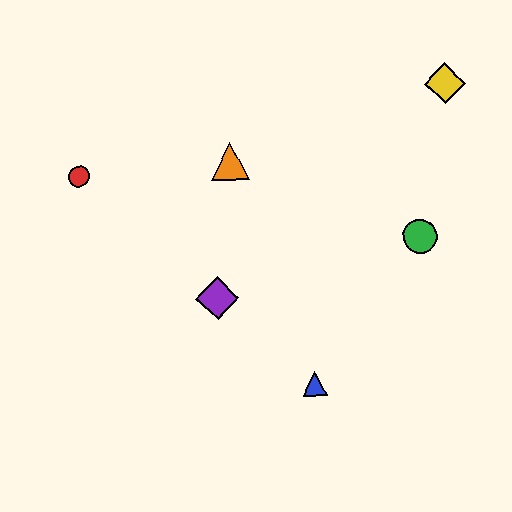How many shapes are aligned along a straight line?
3 shapes (the red circle, the blue triangle, the purple diamond) are aligned along a straight line.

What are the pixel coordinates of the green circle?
The green circle is at (420, 237).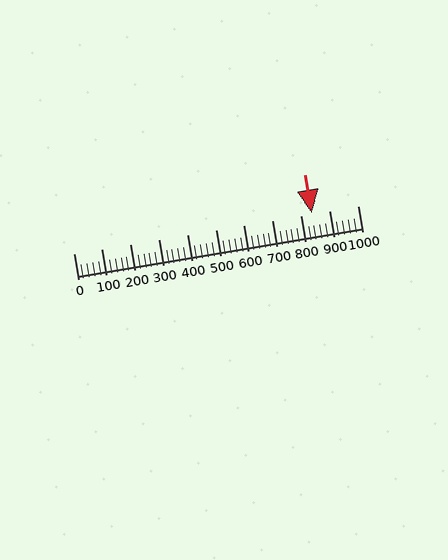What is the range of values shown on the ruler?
The ruler shows values from 0 to 1000.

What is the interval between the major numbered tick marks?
The major tick marks are spaced 100 units apart.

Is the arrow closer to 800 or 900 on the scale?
The arrow is closer to 800.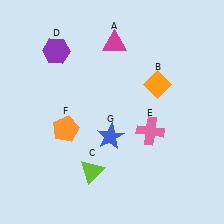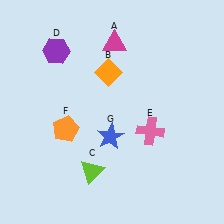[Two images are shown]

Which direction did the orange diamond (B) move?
The orange diamond (B) moved left.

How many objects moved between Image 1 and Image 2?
1 object moved between the two images.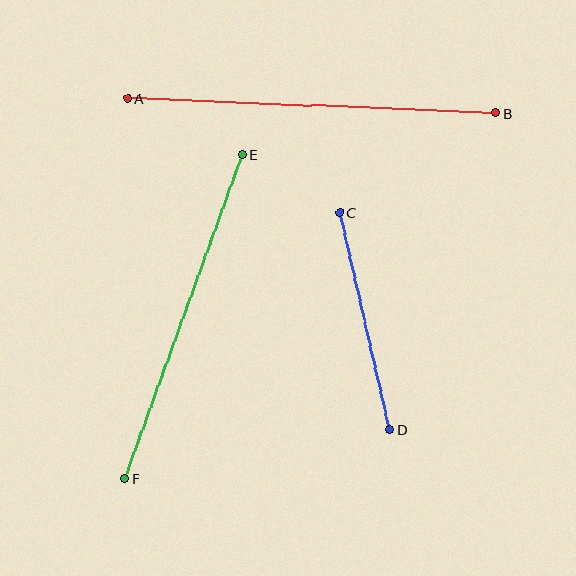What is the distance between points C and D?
The distance is approximately 223 pixels.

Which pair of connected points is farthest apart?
Points A and B are farthest apart.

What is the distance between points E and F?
The distance is approximately 345 pixels.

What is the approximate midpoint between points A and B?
The midpoint is at approximately (312, 106) pixels.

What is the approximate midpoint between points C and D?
The midpoint is at approximately (365, 321) pixels.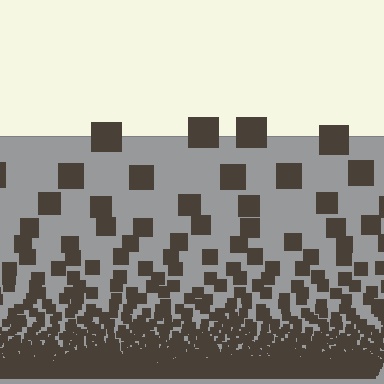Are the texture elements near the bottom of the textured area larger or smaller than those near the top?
Smaller. The gradient is inverted — elements near the bottom are smaller and denser.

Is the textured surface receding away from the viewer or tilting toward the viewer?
The surface appears to tilt toward the viewer. Texture elements get larger and sparser toward the top.